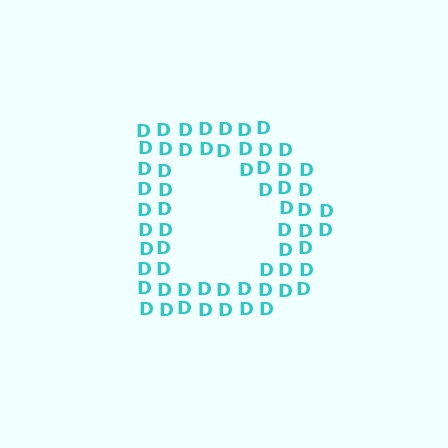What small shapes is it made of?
It is made of small letter D's.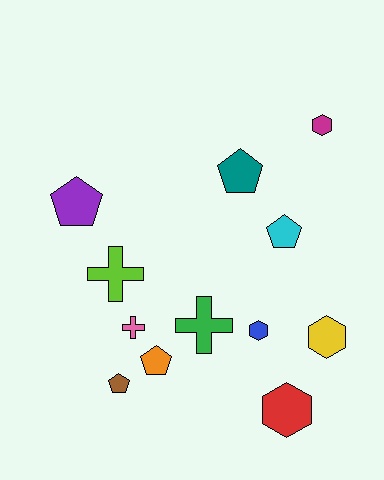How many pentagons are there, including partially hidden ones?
There are 5 pentagons.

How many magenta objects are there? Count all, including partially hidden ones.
There is 1 magenta object.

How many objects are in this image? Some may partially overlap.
There are 12 objects.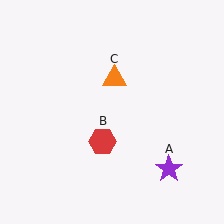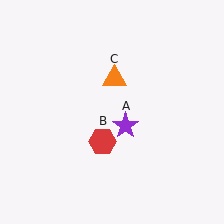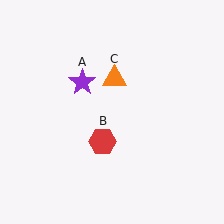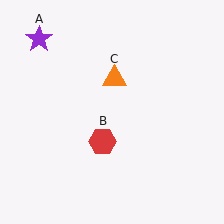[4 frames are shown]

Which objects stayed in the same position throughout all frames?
Red hexagon (object B) and orange triangle (object C) remained stationary.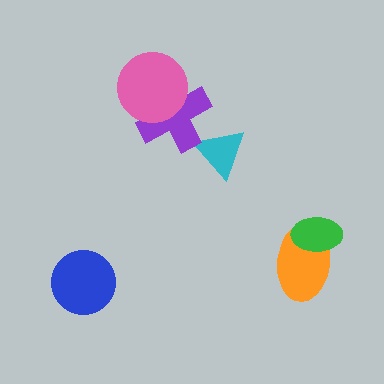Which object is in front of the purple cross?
The pink circle is in front of the purple cross.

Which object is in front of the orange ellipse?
The green ellipse is in front of the orange ellipse.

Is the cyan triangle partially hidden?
Yes, it is partially covered by another shape.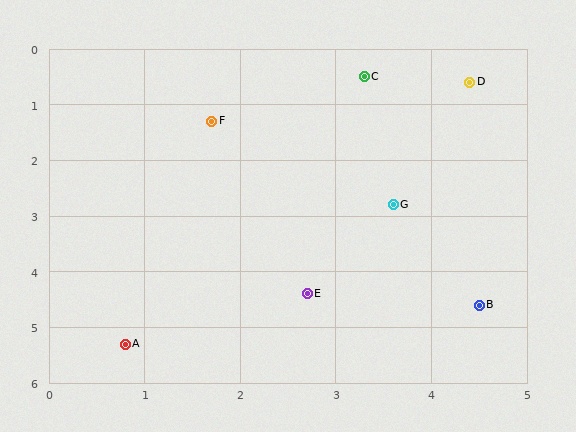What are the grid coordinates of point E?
Point E is at approximately (2.7, 4.4).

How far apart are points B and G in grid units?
Points B and G are about 2.0 grid units apart.